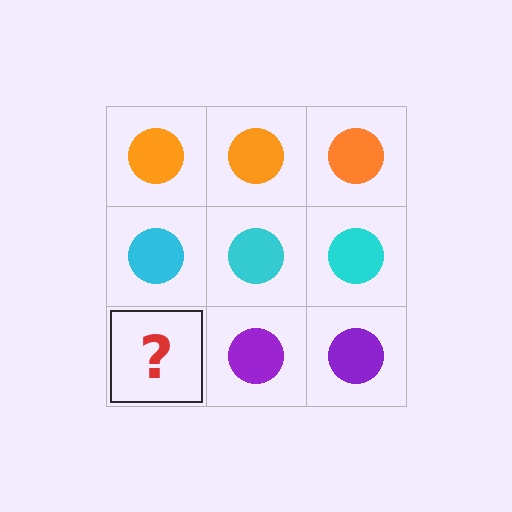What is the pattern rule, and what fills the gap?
The rule is that each row has a consistent color. The gap should be filled with a purple circle.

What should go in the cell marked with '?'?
The missing cell should contain a purple circle.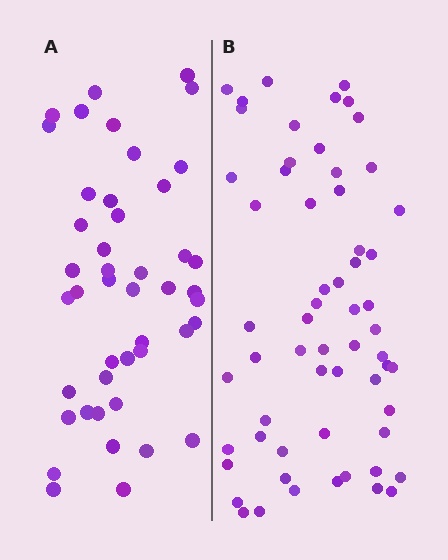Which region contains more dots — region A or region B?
Region B (the right region) has more dots.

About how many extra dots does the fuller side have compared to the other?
Region B has approximately 15 more dots than region A.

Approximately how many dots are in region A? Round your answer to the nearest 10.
About 40 dots. (The exact count is 45, which rounds to 40.)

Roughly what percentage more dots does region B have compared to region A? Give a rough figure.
About 35% more.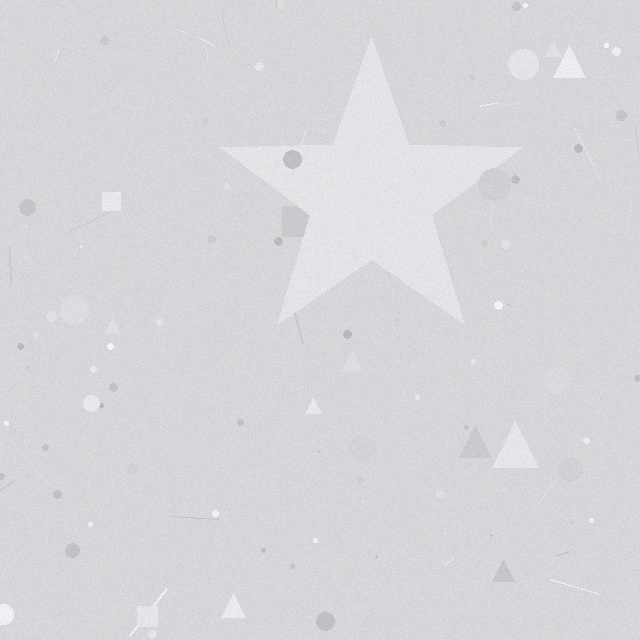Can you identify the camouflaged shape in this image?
The camouflaged shape is a star.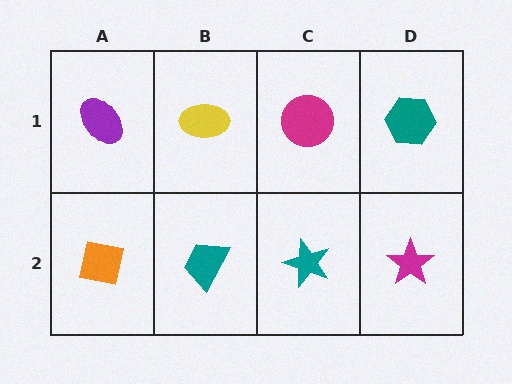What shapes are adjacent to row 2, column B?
A yellow ellipse (row 1, column B), an orange square (row 2, column A), a teal star (row 2, column C).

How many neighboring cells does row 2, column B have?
3.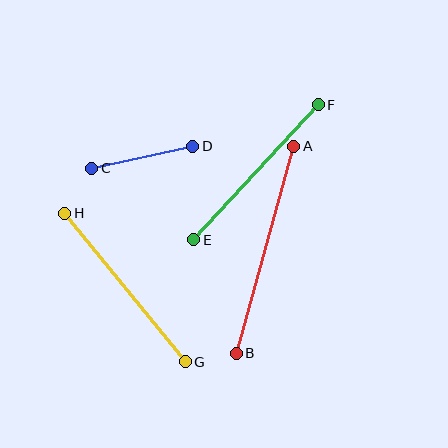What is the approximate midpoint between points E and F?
The midpoint is at approximately (256, 172) pixels.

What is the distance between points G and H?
The distance is approximately 191 pixels.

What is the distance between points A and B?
The distance is approximately 215 pixels.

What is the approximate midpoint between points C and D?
The midpoint is at approximately (142, 157) pixels.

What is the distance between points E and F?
The distance is approximately 183 pixels.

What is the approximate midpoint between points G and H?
The midpoint is at approximately (125, 287) pixels.